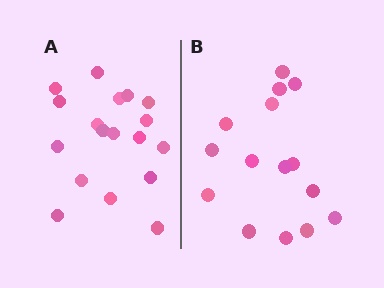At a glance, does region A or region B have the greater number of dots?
Region A (the left region) has more dots.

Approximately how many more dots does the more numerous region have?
Region A has just a few more — roughly 2 or 3 more dots than region B.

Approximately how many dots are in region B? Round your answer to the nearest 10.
About 20 dots. (The exact count is 15, which rounds to 20.)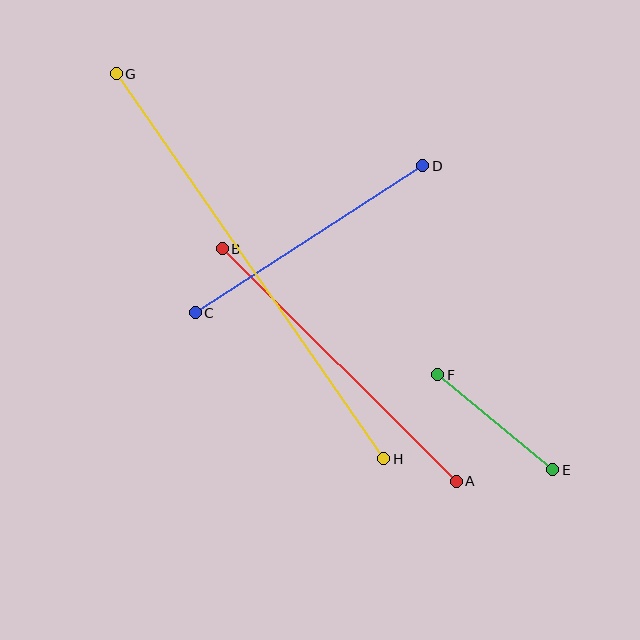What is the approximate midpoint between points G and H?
The midpoint is at approximately (250, 266) pixels.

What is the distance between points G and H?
The distance is approximately 469 pixels.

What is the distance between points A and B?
The distance is approximately 330 pixels.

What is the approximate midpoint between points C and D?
The midpoint is at approximately (309, 239) pixels.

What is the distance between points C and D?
The distance is approximately 271 pixels.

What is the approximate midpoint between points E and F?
The midpoint is at approximately (495, 422) pixels.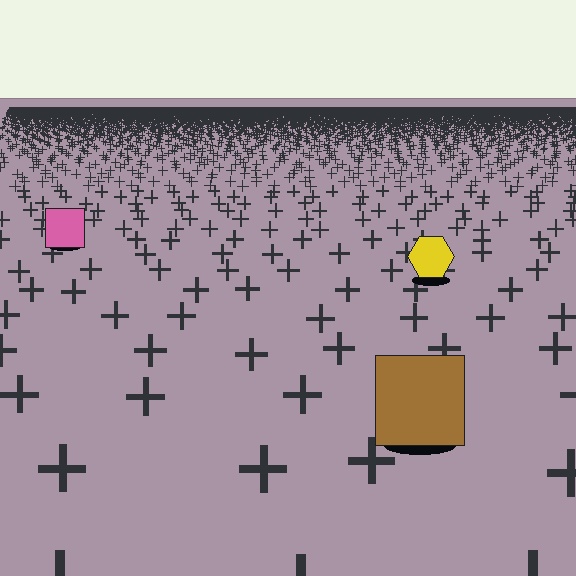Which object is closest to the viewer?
The brown square is closest. The texture marks near it are larger and more spread out.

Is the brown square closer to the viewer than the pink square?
Yes. The brown square is closer — you can tell from the texture gradient: the ground texture is coarser near it.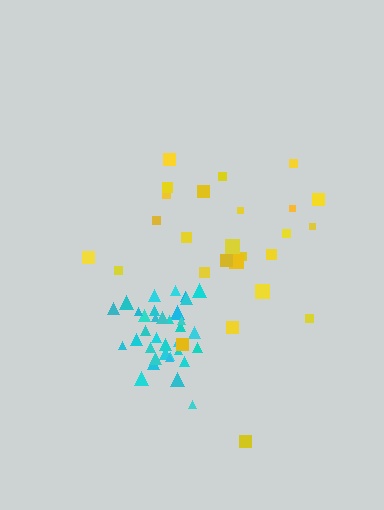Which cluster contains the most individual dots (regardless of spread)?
Cyan (35).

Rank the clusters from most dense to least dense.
cyan, yellow.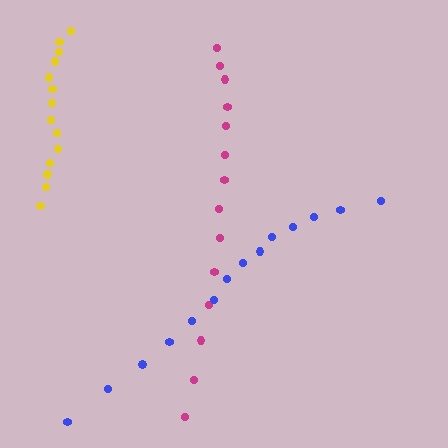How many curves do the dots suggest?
There are 3 distinct paths.